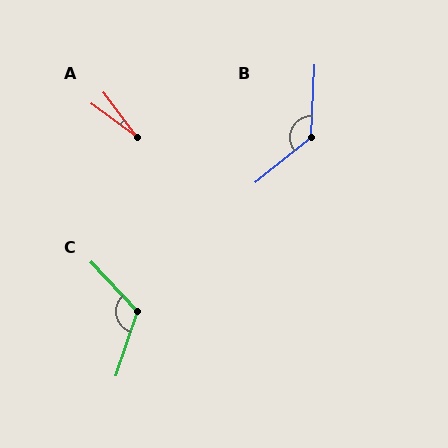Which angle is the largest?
B, at approximately 131 degrees.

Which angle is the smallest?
A, at approximately 17 degrees.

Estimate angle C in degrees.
Approximately 119 degrees.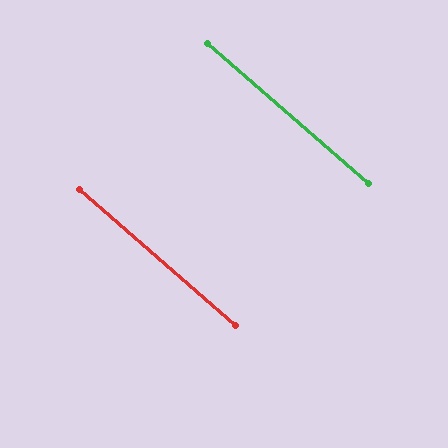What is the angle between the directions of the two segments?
Approximately 0 degrees.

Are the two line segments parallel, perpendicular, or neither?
Parallel — their directions differ by only 0.2°.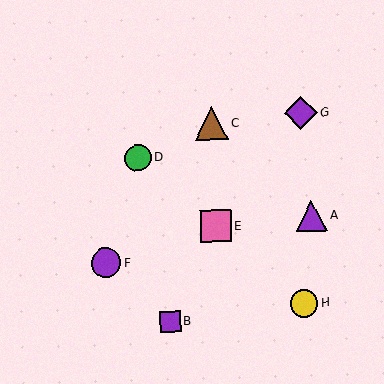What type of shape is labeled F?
Shape F is a purple circle.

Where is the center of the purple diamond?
The center of the purple diamond is at (301, 113).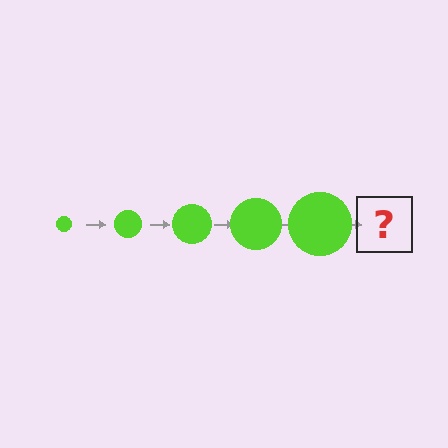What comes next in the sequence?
The next element should be a lime circle, larger than the previous one.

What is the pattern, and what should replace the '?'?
The pattern is that the circle gets progressively larger each step. The '?' should be a lime circle, larger than the previous one.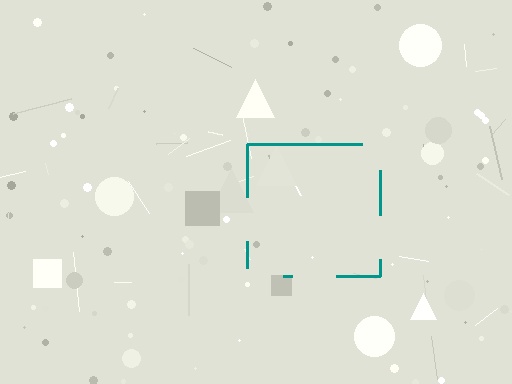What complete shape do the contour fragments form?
The contour fragments form a square.